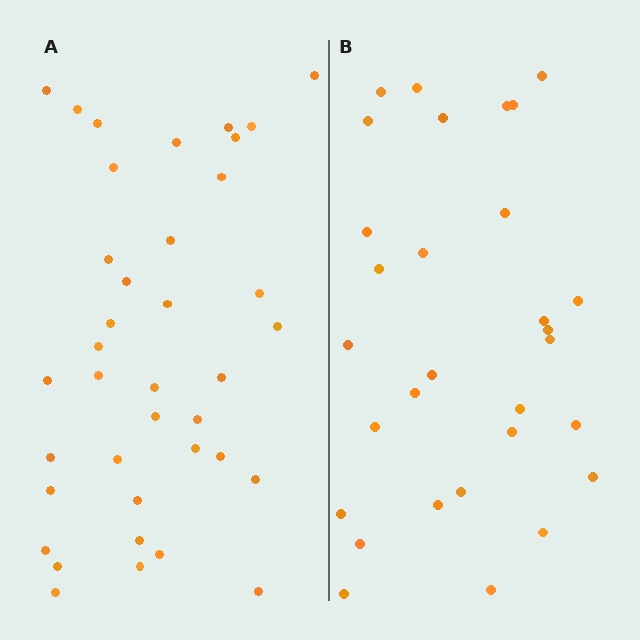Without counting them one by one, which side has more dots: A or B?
Region A (the left region) has more dots.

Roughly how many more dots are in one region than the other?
Region A has roughly 8 or so more dots than region B.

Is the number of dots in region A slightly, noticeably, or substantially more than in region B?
Region A has noticeably more, but not dramatically so. The ratio is roughly 1.3 to 1.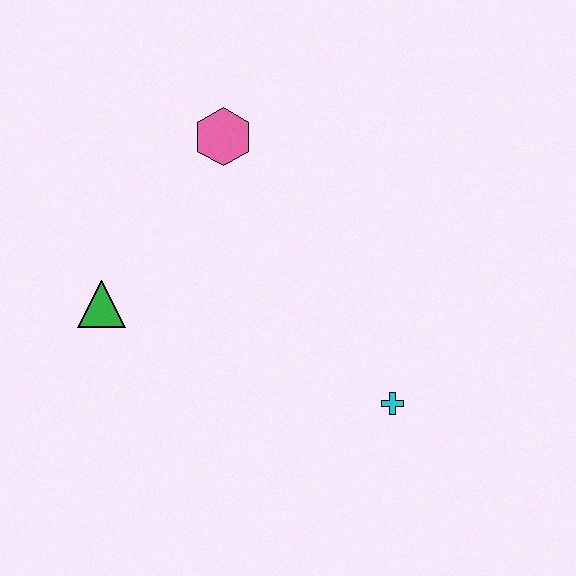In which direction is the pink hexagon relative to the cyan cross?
The pink hexagon is above the cyan cross.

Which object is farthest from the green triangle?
The cyan cross is farthest from the green triangle.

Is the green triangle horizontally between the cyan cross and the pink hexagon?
No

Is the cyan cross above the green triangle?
No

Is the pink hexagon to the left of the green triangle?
No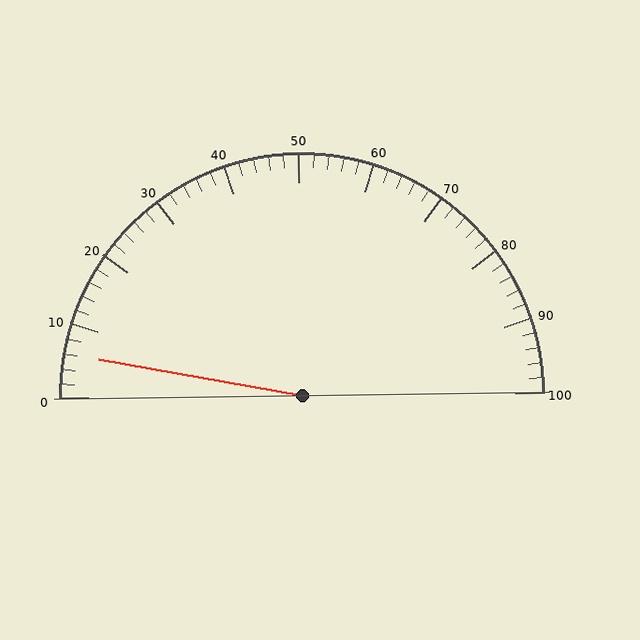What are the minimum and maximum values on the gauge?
The gauge ranges from 0 to 100.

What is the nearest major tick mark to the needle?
The nearest major tick mark is 10.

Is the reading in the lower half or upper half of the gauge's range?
The reading is in the lower half of the range (0 to 100).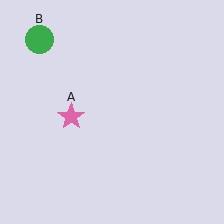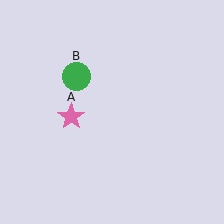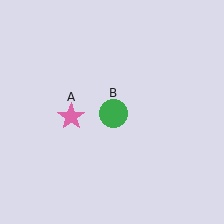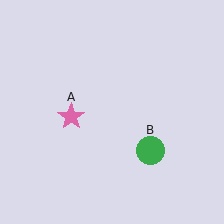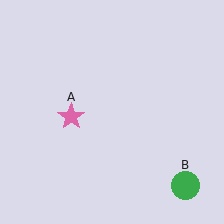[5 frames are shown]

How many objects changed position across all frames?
1 object changed position: green circle (object B).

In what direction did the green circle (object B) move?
The green circle (object B) moved down and to the right.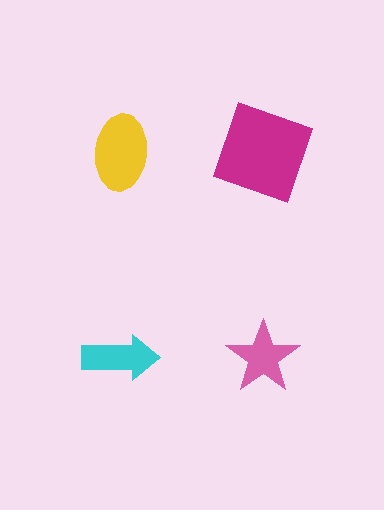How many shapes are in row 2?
2 shapes.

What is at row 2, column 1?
A cyan arrow.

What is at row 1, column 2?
A magenta square.